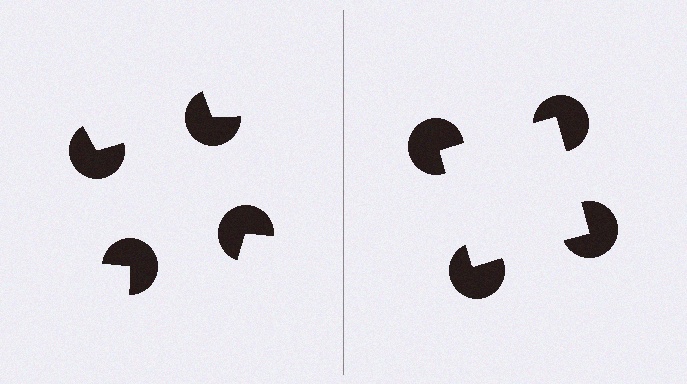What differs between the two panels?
The pac-man discs are positioned identically on both sides; only the wedge orientations differ. On the right they align to a square; on the left they are misaligned.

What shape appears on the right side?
An illusory square.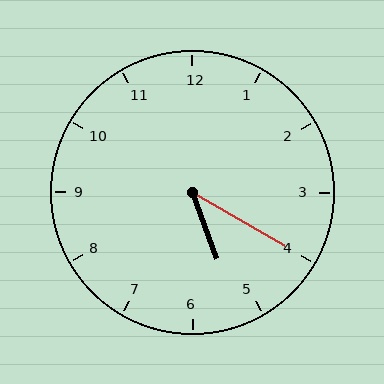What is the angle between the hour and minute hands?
Approximately 40 degrees.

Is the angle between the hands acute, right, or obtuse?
It is acute.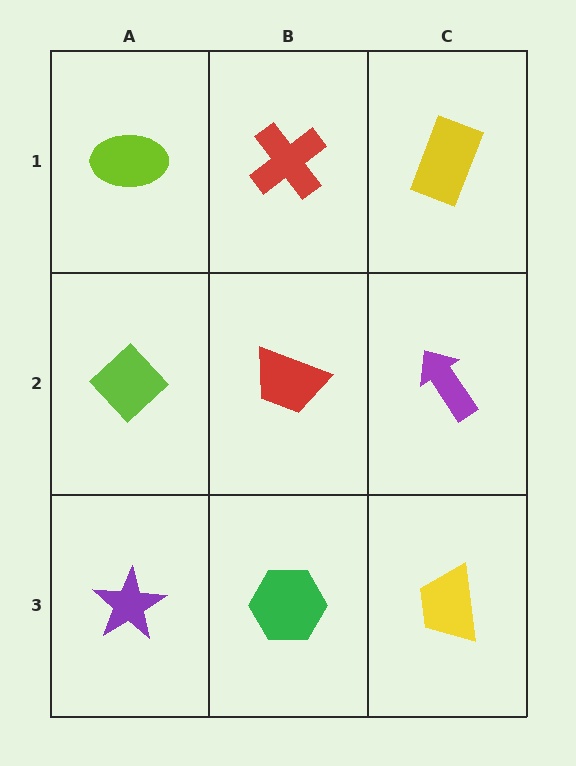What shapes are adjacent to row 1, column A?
A lime diamond (row 2, column A), a red cross (row 1, column B).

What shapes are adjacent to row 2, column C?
A yellow rectangle (row 1, column C), a yellow trapezoid (row 3, column C), a red trapezoid (row 2, column B).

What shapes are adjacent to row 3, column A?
A lime diamond (row 2, column A), a green hexagon (row 3, column B).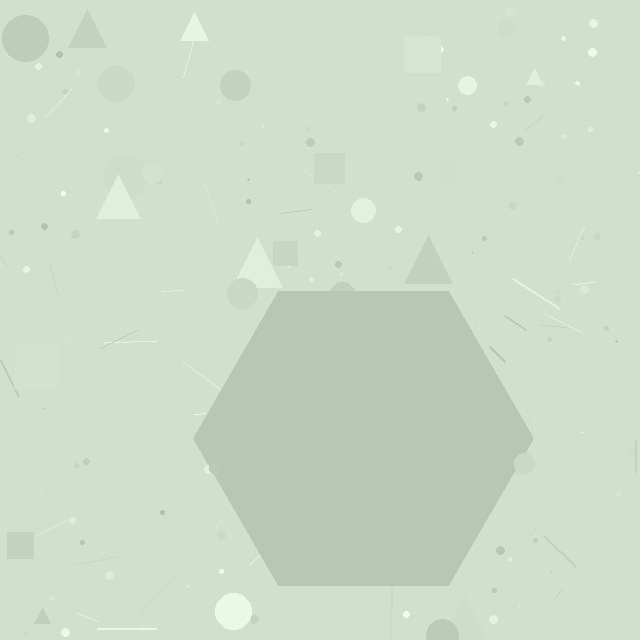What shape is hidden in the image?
A hexagon is hidden in the image.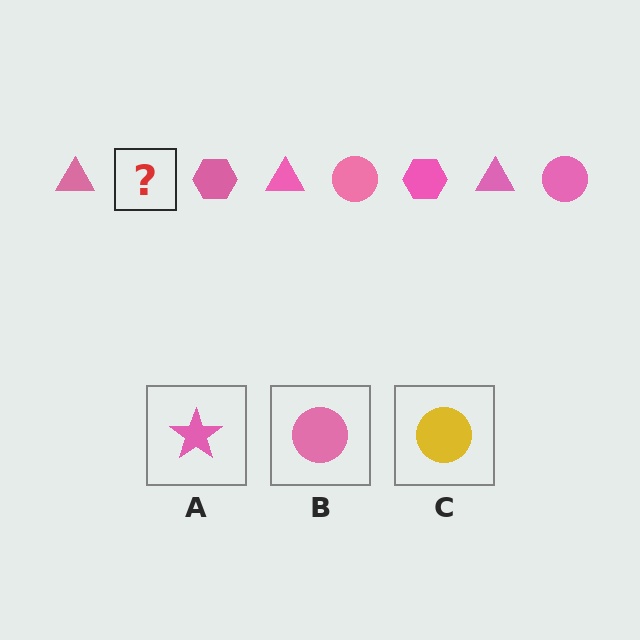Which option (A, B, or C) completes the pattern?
B.